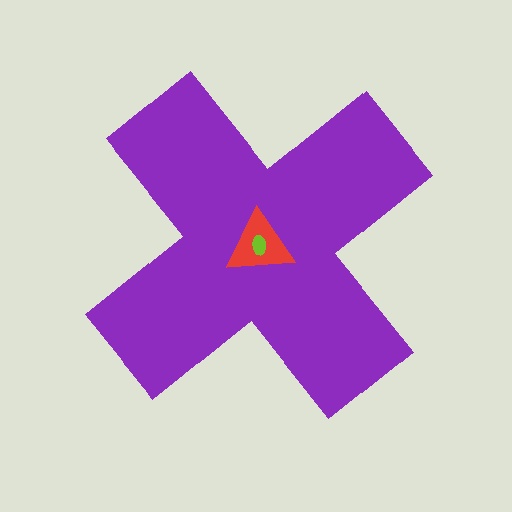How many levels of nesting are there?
3.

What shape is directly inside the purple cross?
The red triangle.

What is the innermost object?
The lime ellipse.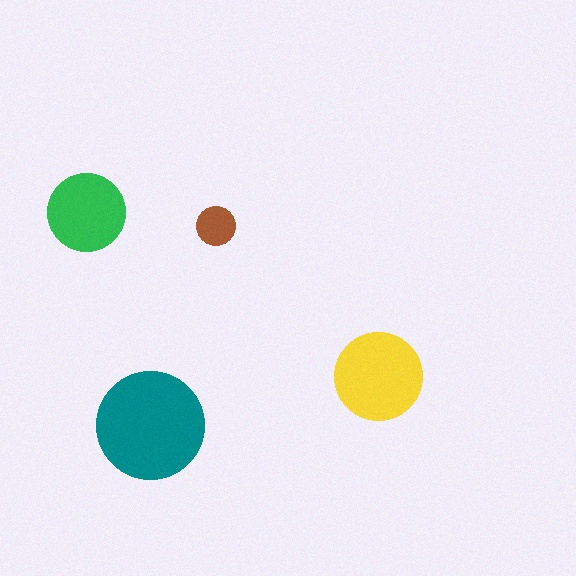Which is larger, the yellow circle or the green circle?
The yellow one.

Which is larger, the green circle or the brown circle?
The green one.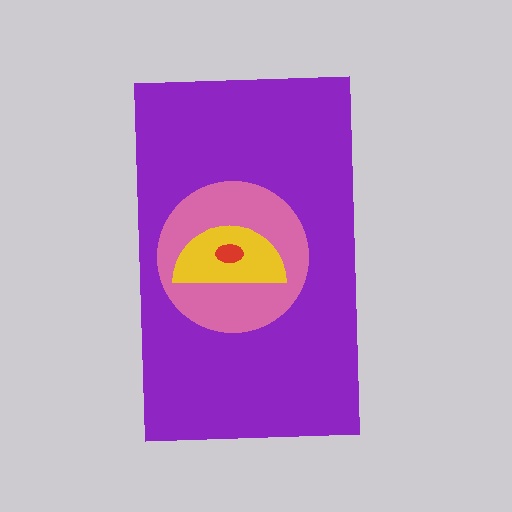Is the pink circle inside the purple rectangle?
Yes.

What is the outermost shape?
The purple rectangle.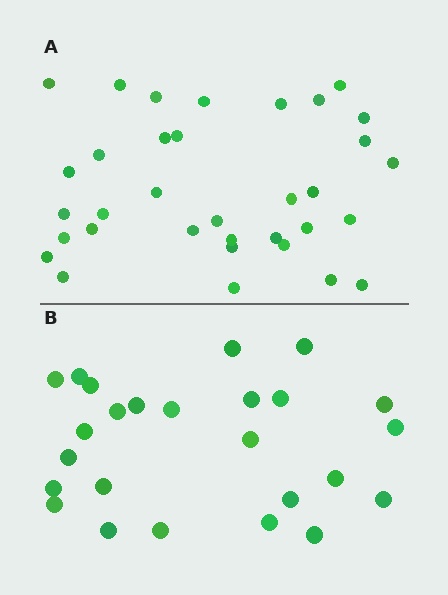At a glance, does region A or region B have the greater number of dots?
Region A (the top region) has more dots.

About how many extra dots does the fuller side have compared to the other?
Region A has roughly 8 or so more dots than region B.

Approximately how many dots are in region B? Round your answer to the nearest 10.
About 20 dots. (The exact count is 25, which rounds to 20.)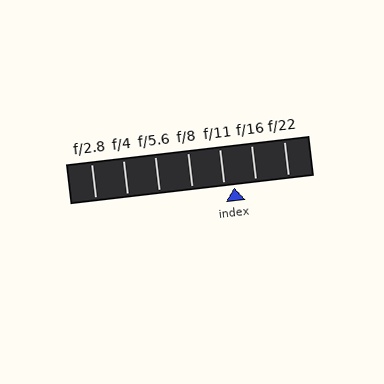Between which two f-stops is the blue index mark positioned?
The index mark is between f/11 and f/16.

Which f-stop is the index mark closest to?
The index mark is closest to f/11.